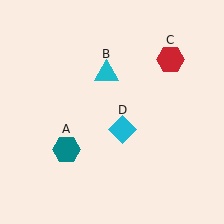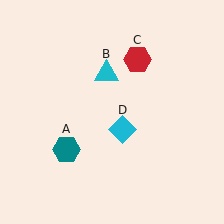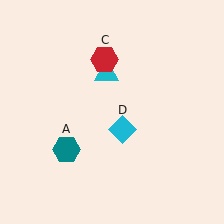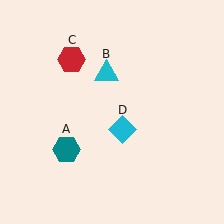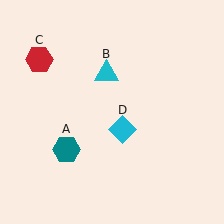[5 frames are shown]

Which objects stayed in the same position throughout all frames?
Teal hexagon (object A) and cyan triangle (object B) and cyan diamond (object D) remained stationary.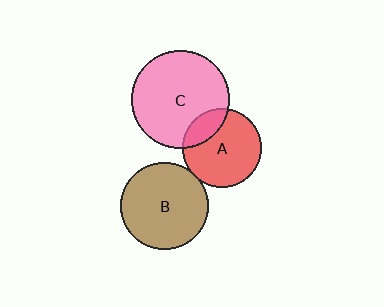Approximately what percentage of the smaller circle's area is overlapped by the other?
Approximately 20%.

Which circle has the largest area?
Circle C (pink).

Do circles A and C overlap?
Yes.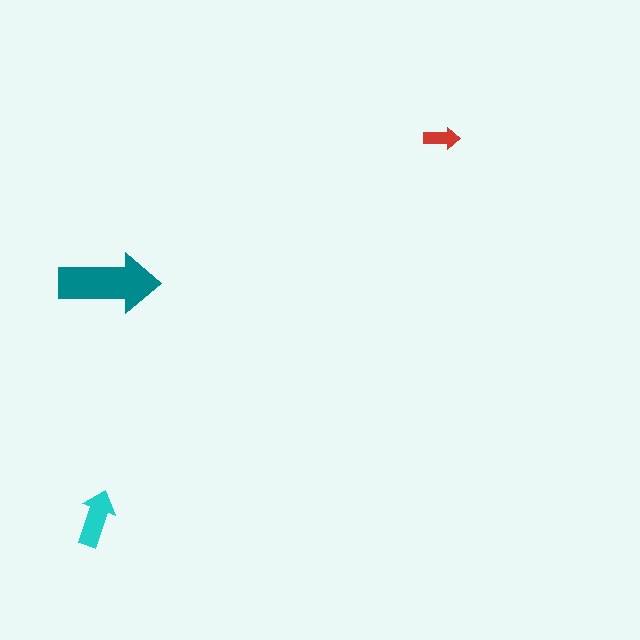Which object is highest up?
The red arrow is topmost.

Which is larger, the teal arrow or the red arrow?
The teal one.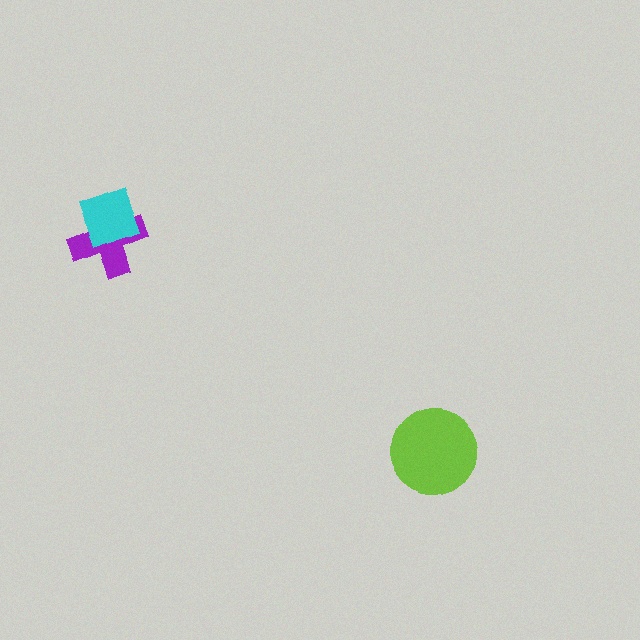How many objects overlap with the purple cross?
1 object overlaps with the purple cross.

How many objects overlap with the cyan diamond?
1 object overlaps with the cyan diamond.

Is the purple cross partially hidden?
Yes, it is partially covered by another shape.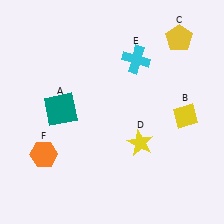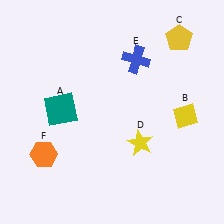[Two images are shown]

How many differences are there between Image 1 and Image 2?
There is 1 difference between the two images.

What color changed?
The cross (E) changed from cyan in Image 1 to blue in Image 2.